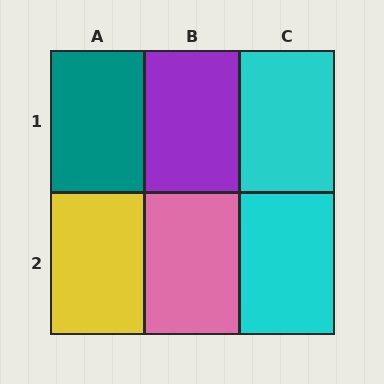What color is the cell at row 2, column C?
Cyan.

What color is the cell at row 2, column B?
Pink.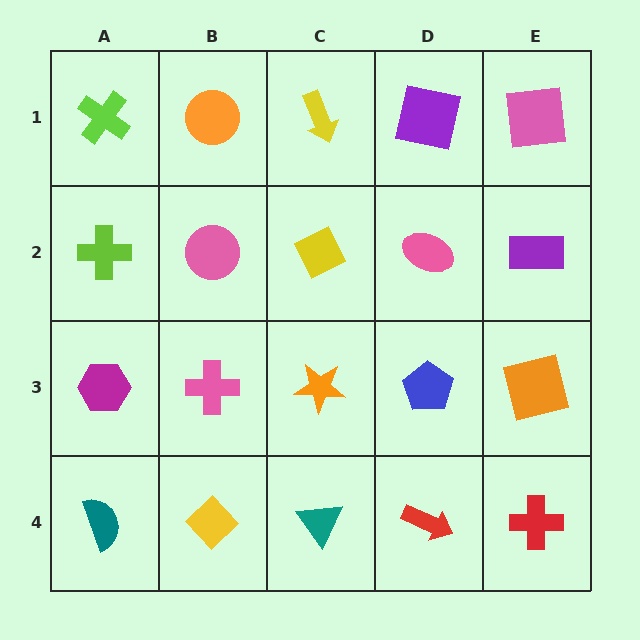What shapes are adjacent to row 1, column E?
A purple rectangle (row 2, column E), a purple square (row 1, column D).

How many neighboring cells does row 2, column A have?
3.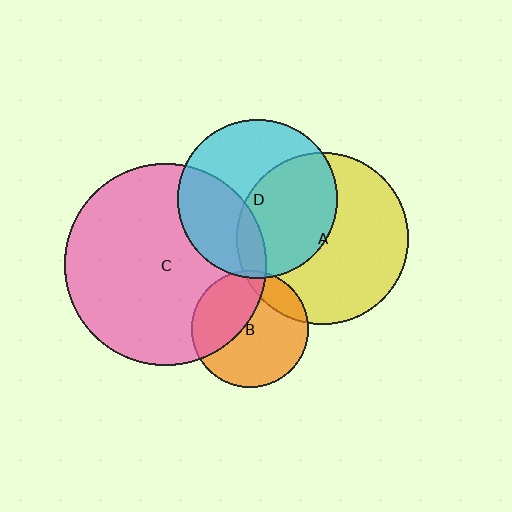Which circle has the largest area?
Circle C (pink).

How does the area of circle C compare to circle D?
Approximately 1.6 times.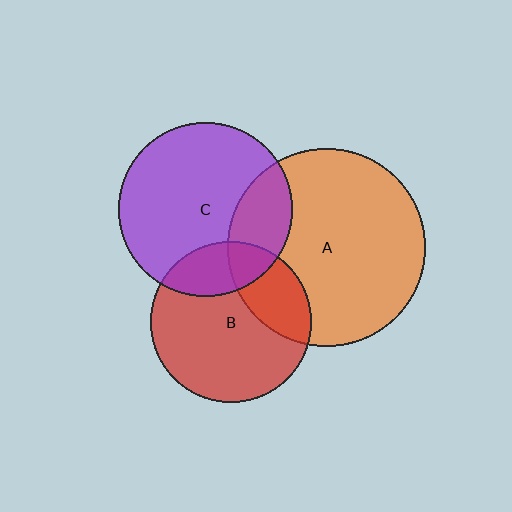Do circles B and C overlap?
Yes.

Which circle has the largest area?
Circle A (orange).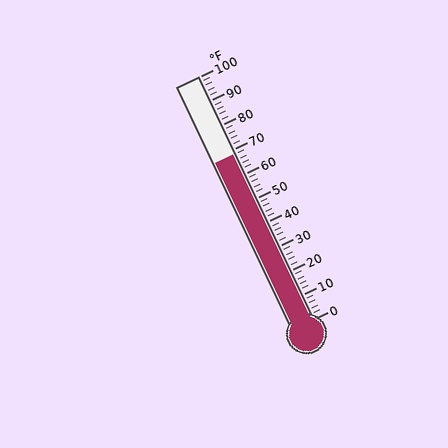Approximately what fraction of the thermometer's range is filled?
The thermometer is filled to approximately 70% of its range.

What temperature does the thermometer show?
The thermometer shows approximately 68°F.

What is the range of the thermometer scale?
The thermometer scale ranges from 0°F to 100°F.